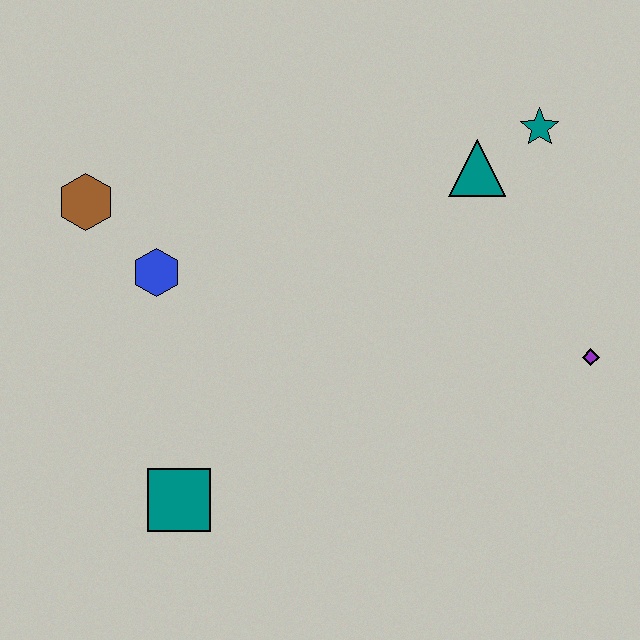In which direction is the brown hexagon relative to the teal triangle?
The brown hexagon is to the left of the teal triangle.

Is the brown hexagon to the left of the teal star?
Yes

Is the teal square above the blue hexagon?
No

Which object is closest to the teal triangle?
The teal star is closest to the teal triangle.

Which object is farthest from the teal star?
The teal square is farthest from the teal star.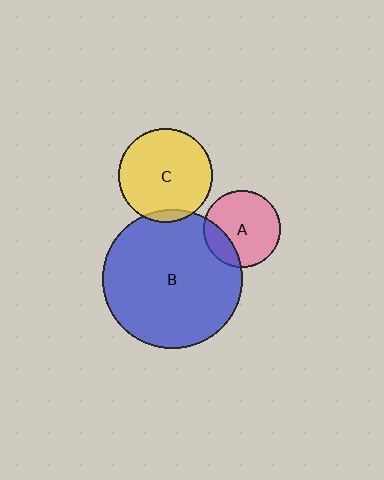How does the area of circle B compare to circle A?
Approximately 3.2 times.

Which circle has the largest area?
Circle B (blue).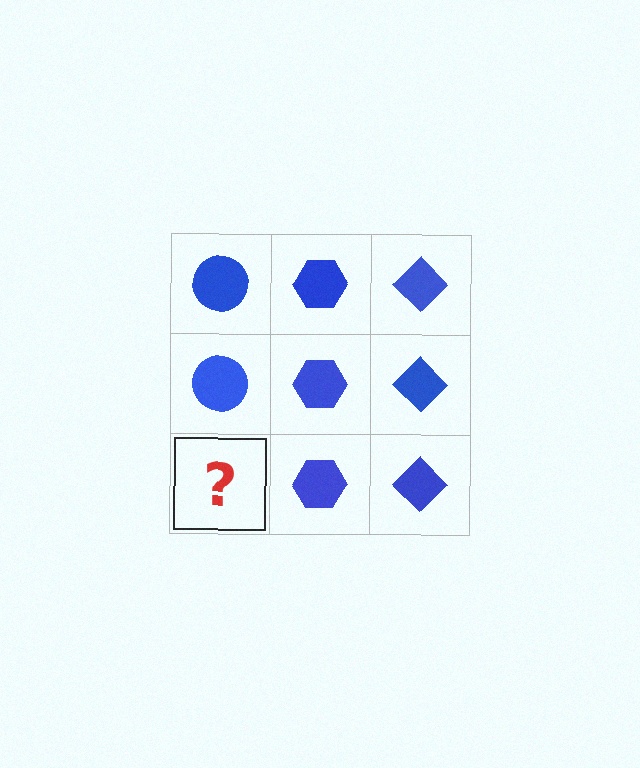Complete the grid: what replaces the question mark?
The question mark should be replaced with a blue circle.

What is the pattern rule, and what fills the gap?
The rule is that each column has a consistent shape. The gap should be filled with a blue circle.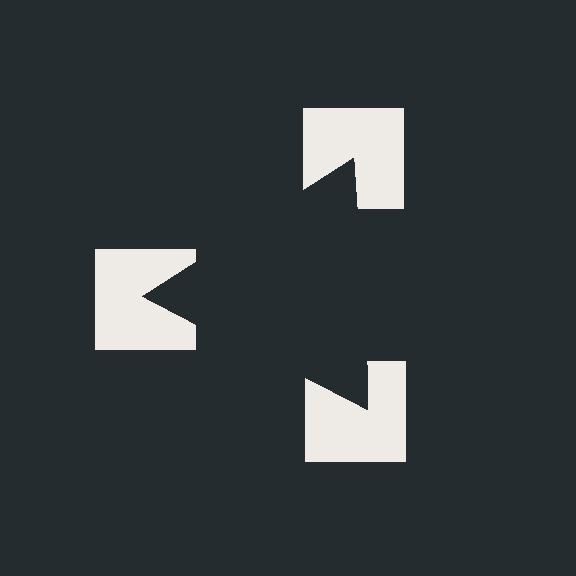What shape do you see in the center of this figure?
An illusory triangle — its edges are inferred from the aligned wedge cuts in the notched squares, not physically drawn.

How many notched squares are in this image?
There are 3 — one at each vertex of the illusory triangle.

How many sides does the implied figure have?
3 sides.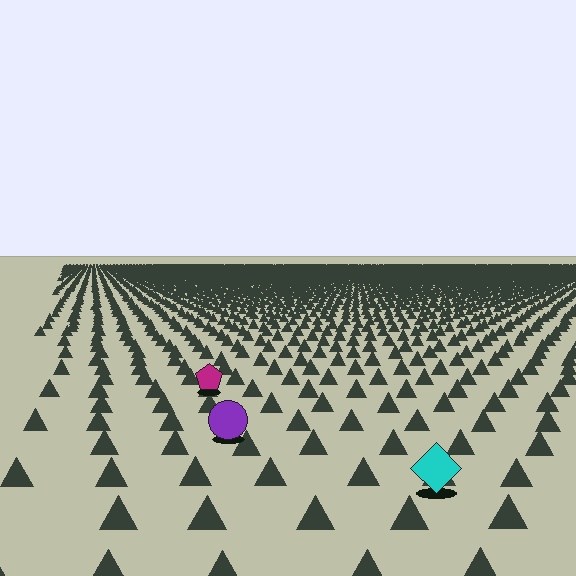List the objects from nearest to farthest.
From nearest to farthest: the cyan diamond, the purple circle, the magenta pentagon.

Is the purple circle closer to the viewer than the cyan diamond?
No. The cyan diamond is closer — you can tell from the texture gradient: the ground texture is coarser near it.